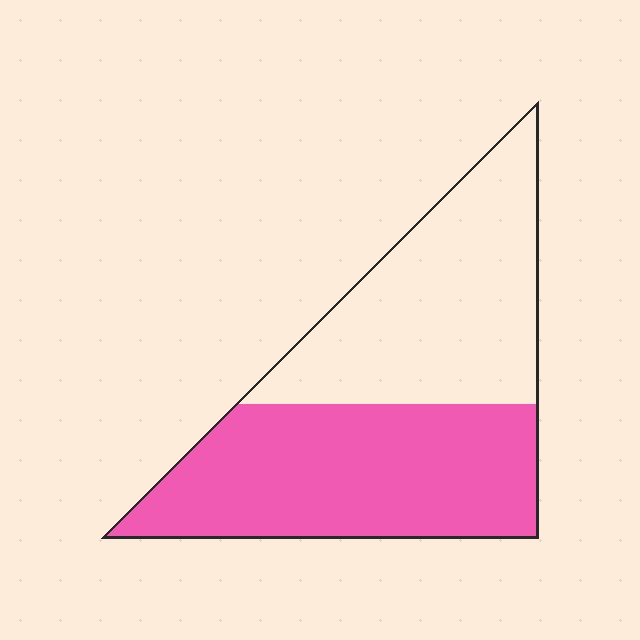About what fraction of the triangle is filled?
About one half (1/2).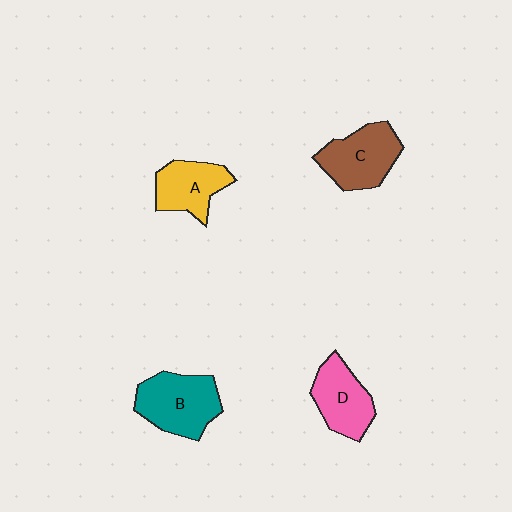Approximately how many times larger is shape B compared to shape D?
Approximately 1.2 times.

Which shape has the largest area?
Shape B (teal).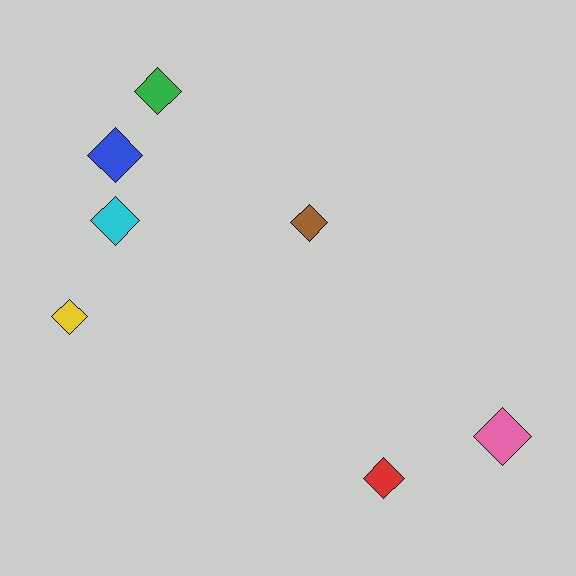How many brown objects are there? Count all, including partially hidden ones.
There is 1 brown object.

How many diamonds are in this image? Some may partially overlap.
There are 7 diamonds.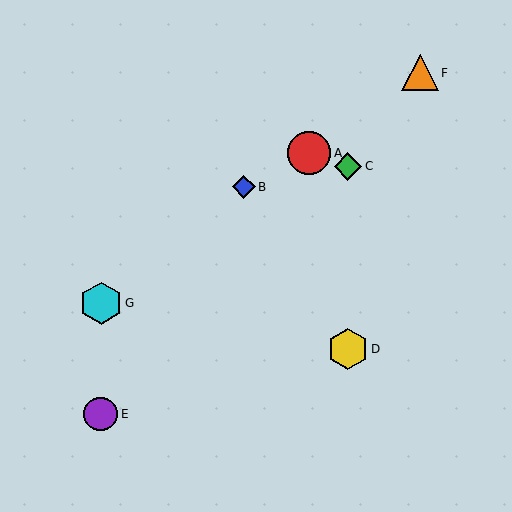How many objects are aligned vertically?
2 objects (C, D) are aligned vertically.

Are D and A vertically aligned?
No, D is at x≈348 and A is at x≈309.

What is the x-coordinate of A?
Object A is at x≈309.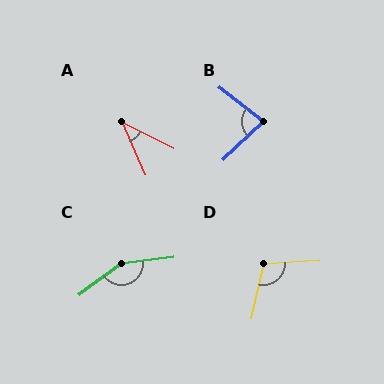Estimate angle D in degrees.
Approximately 106 degrees.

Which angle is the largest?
C, at approximately 151 degrees.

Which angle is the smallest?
A, at approximately 40 degrees.